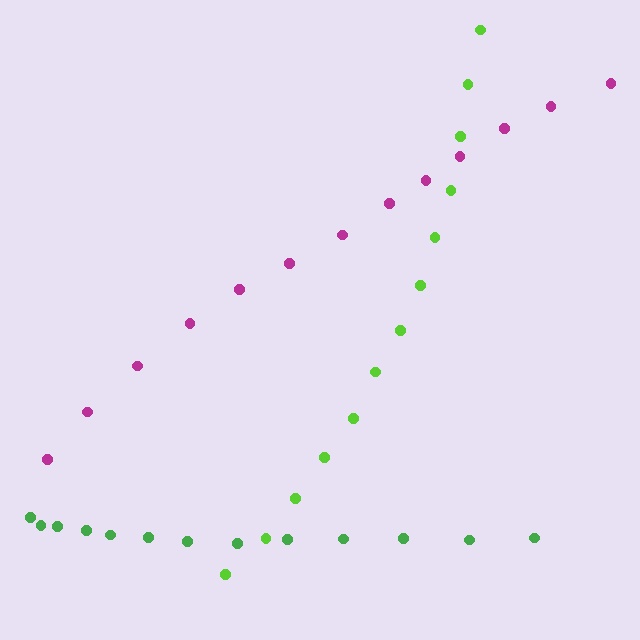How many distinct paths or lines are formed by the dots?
There are 3 distinct paths.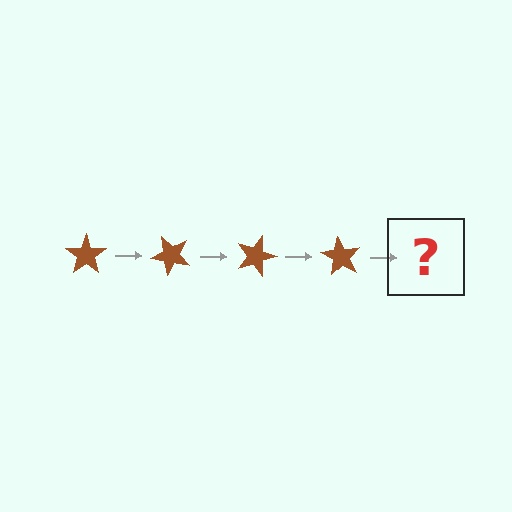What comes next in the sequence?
The next element should be a brown star rotated 180 degrees.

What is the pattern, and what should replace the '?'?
The pattern is that the star rotates 45 degrees each step. The '?' should be a brown star rotated 180 degrees.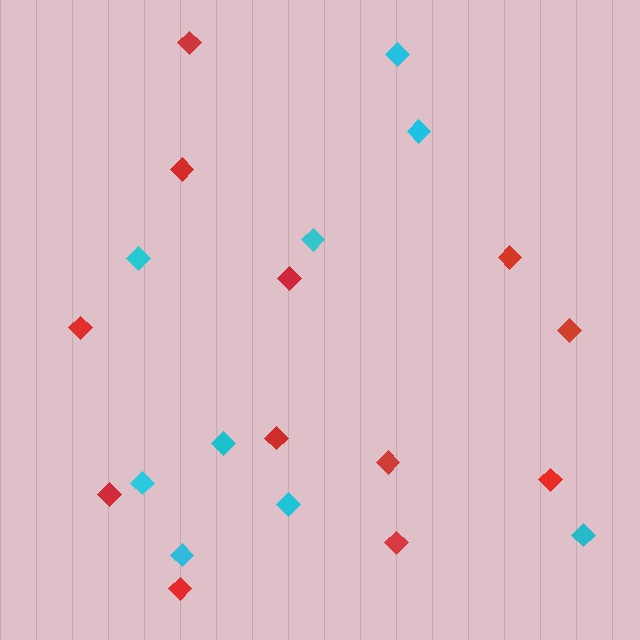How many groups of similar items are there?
There are 2 groups: one group of red diamonds (12) and one group of cyan diamonds (9).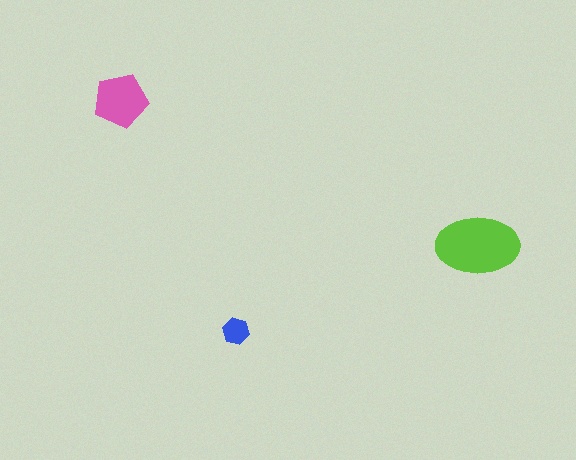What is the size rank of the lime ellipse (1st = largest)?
1st.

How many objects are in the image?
There are 3 objects in the image.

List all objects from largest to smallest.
The lime ellipse, the pink pentagon, the blue hexagon.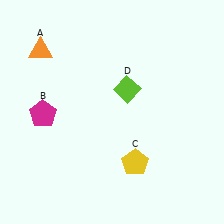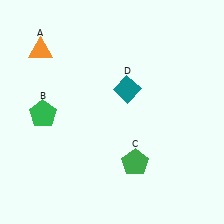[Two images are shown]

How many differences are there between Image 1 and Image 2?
There are 3 differences between the two images.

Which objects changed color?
B changed from magenta to green. C changed from yellow to green. D changed from lime to teal.